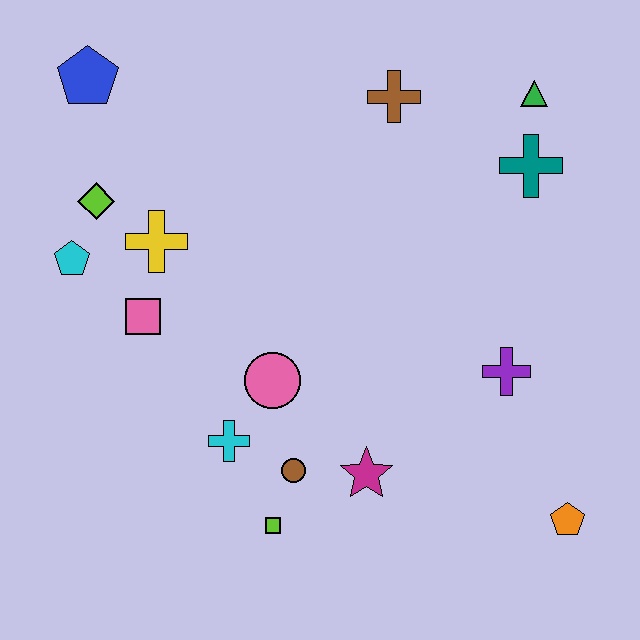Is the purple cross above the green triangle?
No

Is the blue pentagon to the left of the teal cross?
Yes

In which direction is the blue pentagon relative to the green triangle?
The blue pentagon is to the left of the green triangle.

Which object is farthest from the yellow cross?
The orange pentagon is farthest from the yellow cross.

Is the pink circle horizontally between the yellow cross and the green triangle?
Yes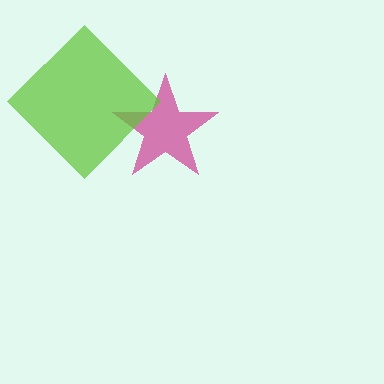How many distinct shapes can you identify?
There are 2 distinct shapes: a magenta star, a lime diamond.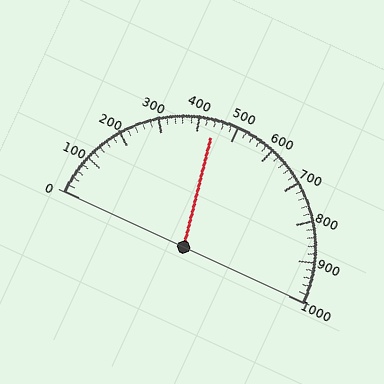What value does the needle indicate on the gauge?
The needle indicates approximately 440.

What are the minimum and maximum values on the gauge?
The gauge ranges from 0 to 1000.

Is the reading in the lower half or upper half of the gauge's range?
The reading is in the lower half of the range (0 to 1000).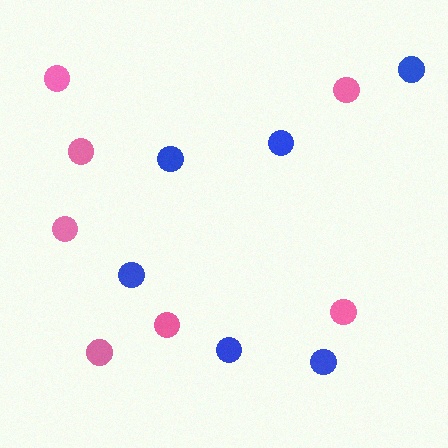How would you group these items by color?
There are 2 groups: one group of pink circles (7) and one group of blue circles (6).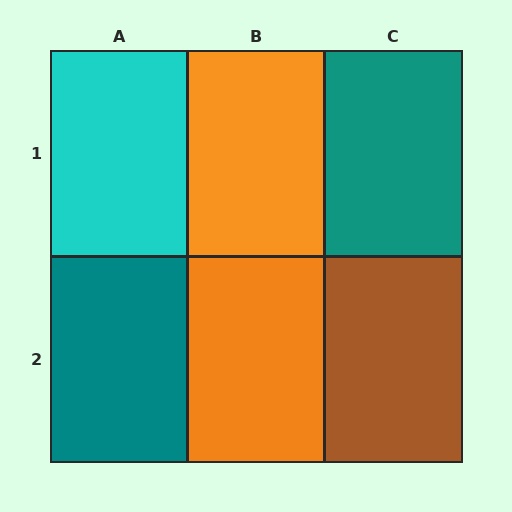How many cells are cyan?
1 cell is cyan.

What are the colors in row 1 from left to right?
Cyan, orange, teal.